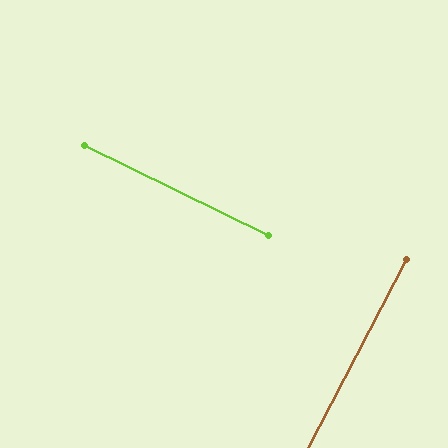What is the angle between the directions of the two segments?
Approximately 89 degrees.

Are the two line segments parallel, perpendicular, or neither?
Perpendicular — they meet at approximately 89°.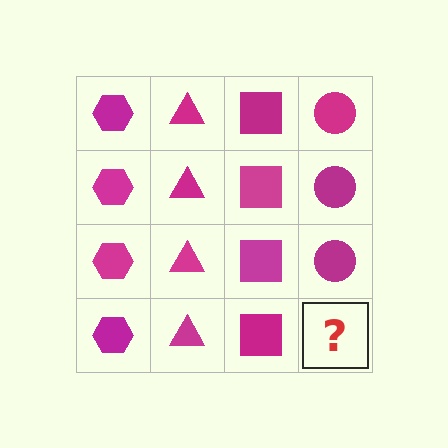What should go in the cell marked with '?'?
The missing cell should contain a magenta circle.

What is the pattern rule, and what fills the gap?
The rule is that each column has a consistent shape. The gap should be filled with a magenta circle.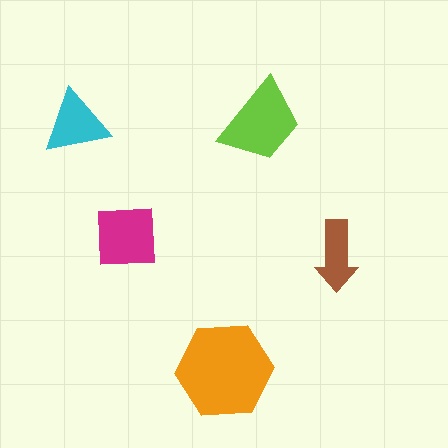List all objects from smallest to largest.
The brown arrow, the cyan triangle, the magenta square, the lime trapezoid, the orange hexagon.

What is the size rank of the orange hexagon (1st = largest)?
1st.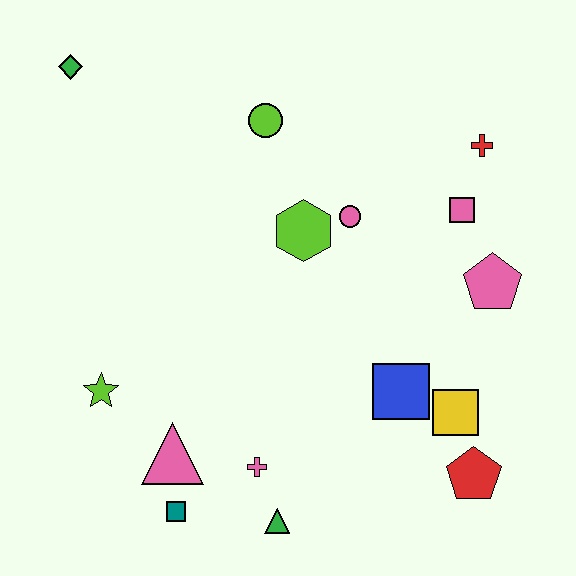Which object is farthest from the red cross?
The teal square is farthest from the red cross.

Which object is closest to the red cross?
The pink square is closest to the red cross.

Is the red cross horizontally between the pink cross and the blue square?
No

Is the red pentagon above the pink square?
No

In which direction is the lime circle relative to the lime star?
The lime circle is above the lime star.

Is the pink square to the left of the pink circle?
No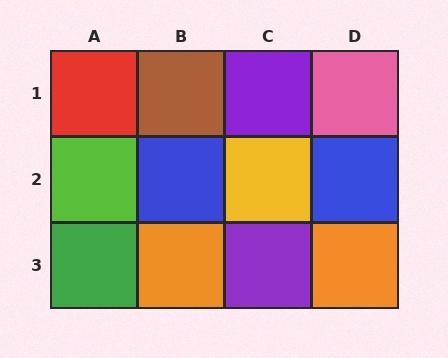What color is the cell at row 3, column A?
Green.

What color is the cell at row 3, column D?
Orange.